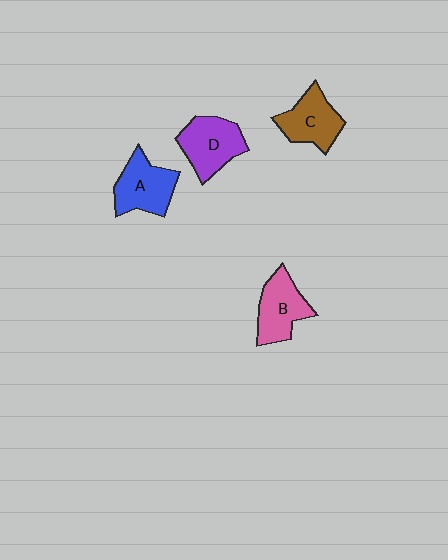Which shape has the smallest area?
Shape C (brown).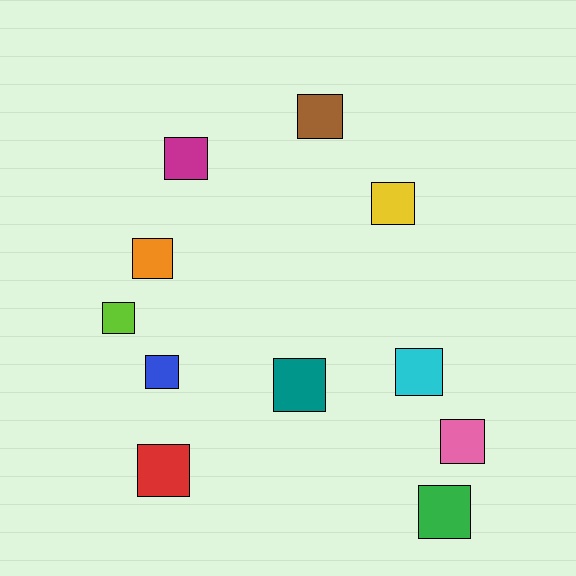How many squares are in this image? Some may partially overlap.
There are 11 squares.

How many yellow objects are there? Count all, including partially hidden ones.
There is 1 yellow object.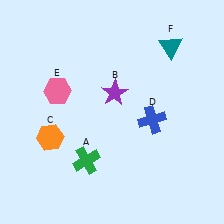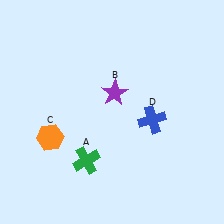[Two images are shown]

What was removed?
The teal triangle (F), the pink hexagon (E) were removed in Image 2.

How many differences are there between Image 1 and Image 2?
There are 2 differences between the two images.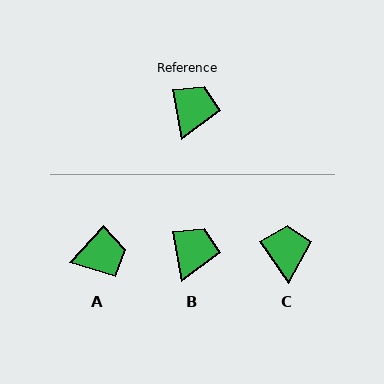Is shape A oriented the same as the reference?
No, it is off by about 53 degrees.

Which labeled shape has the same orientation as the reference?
B.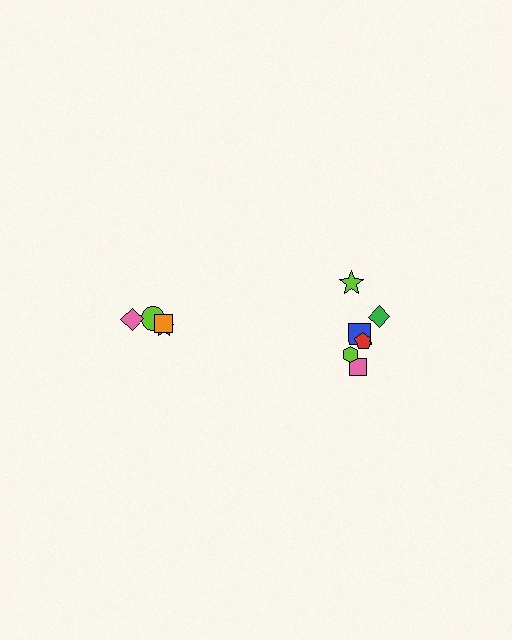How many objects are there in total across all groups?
There are 10 objects.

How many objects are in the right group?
There are 6 objects.